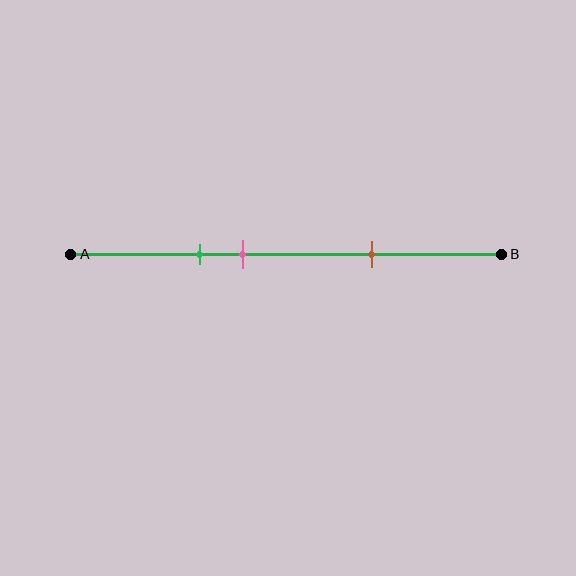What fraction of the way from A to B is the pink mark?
The pink mark is approximately 40% (0.4) of the way from A to B.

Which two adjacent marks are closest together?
The green and pink marks are the closest adjacent pair.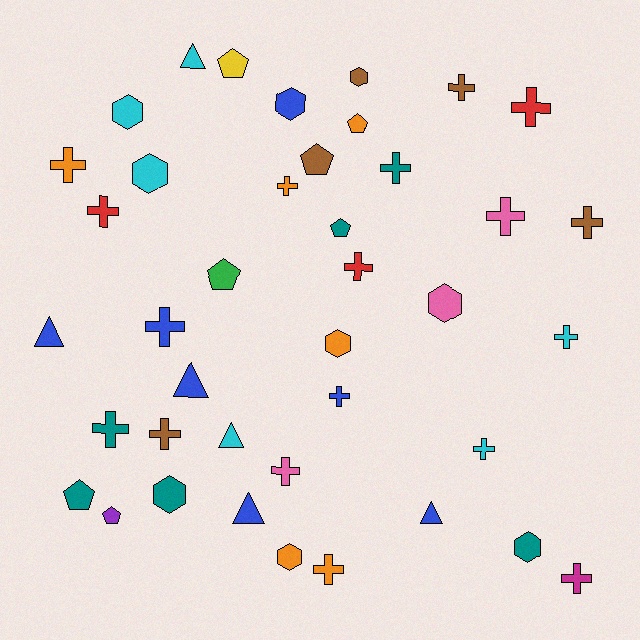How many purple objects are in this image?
There is 1 purple object.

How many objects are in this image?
There are 40 objects.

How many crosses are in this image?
There are 18 crosses.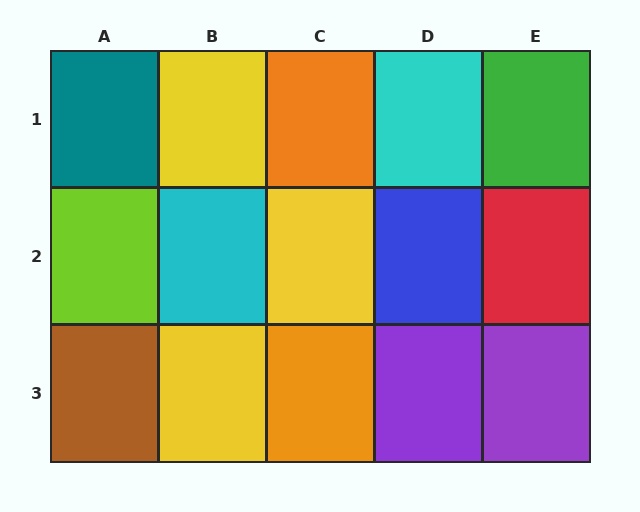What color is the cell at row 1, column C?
Orange.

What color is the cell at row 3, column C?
Orange.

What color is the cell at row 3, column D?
Purple.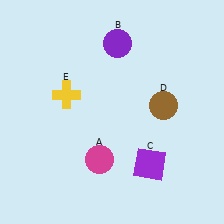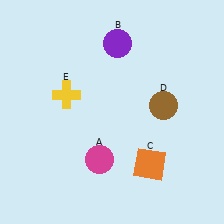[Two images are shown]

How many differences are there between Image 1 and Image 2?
There is 1 difference between the two images.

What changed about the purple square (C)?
In Image 1, C is purple. In Image 2, it changed to orange.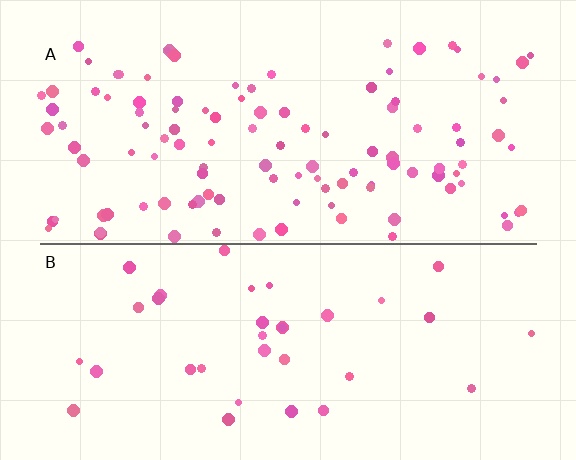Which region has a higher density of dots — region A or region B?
A (the top).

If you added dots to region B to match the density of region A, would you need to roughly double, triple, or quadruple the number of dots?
Approximately triple.